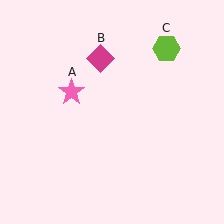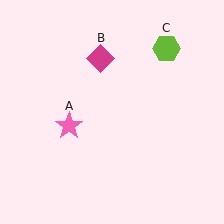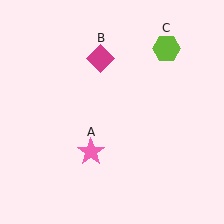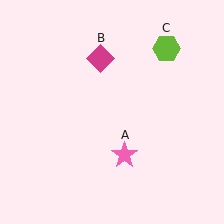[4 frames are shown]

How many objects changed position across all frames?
1 object changed position: pink star (object A).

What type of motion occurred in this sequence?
The pink star (object A) rotated counterclockwise around the center of the scene.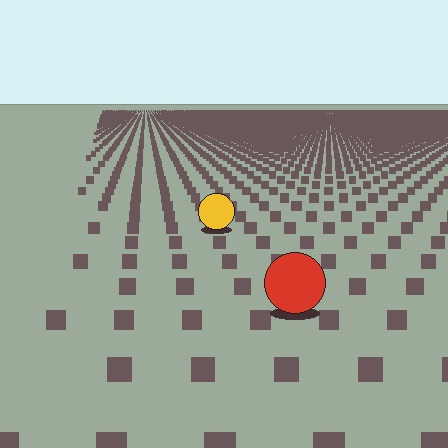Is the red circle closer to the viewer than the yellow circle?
Yes. The red circle is closer — you can tell from the texture gradient: the ground texture is coarser near it.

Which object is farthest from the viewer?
The yellow circle is farthest from the viewer. It appears smaller and the ground texture around it is denser.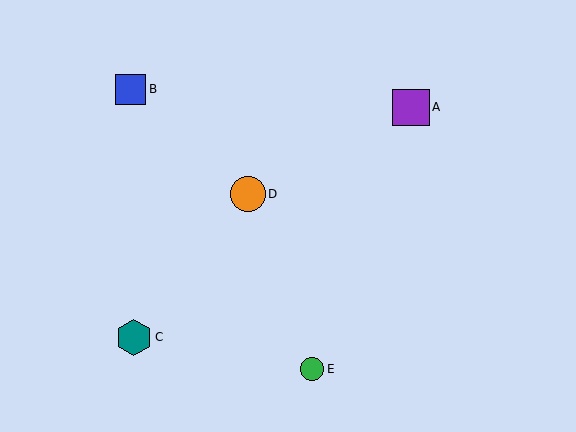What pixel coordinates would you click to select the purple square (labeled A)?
Click at (411, 107) to select the purple square A.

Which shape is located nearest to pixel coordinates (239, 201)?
The orange circle (labeled D) at (248, 194) is nearest to that location.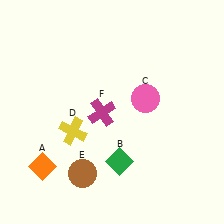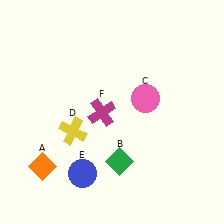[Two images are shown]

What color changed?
The circle (E) changed from brown in Image 1 to blue in Image 2.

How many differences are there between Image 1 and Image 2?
There is 1 difference between the two images.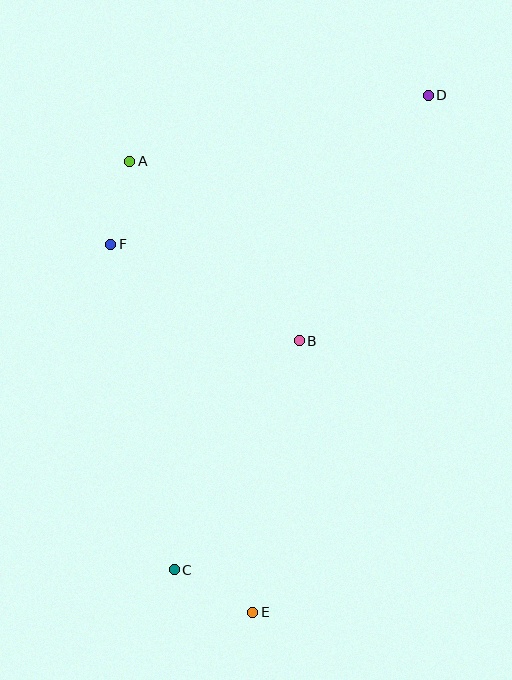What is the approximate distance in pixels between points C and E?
The distance between C and E is approximately 89 pixels.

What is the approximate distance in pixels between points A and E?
The distance between A and E is approximately 468 pixels.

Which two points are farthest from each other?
Points D and E are farthest from each other.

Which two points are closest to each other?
Points A and F are closest to each other.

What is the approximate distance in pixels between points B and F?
The distance between B and F is approximately 212 pixels.